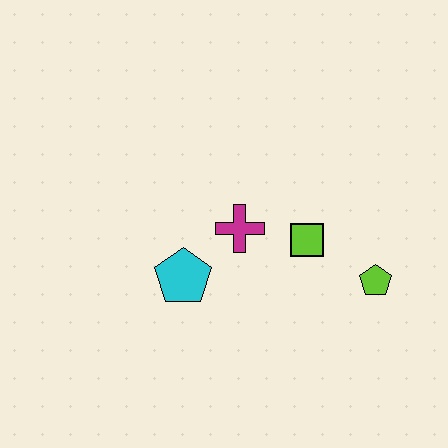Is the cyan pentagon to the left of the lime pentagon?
Yes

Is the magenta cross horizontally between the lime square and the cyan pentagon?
Yes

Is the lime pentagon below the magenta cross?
Yes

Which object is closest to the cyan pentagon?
The magenta cross is closest to the cyan pentagon.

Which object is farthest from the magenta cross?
The lime pentagon is farthest from the magenta cross.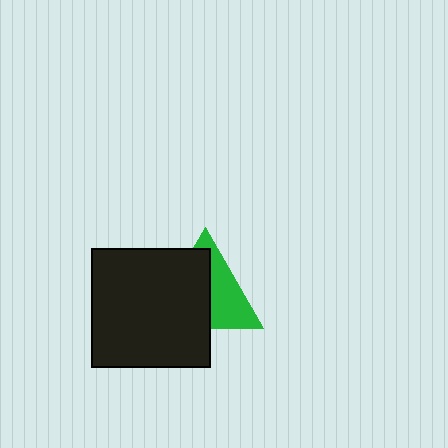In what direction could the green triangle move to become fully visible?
The green triangle could move right. That would shift it out from behind the black square entirely.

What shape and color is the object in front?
The object in front is a black square.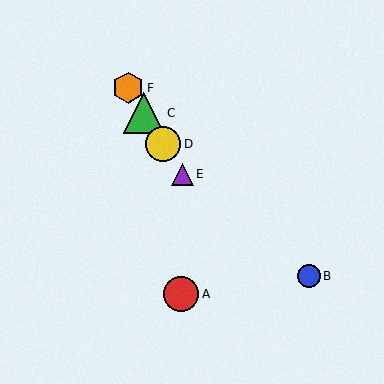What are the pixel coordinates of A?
Object A is at (181, 294).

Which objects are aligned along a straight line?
Objects C, D, E, F are aligned along a straight line.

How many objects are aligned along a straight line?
4 objects (C, D, E, F) are aligned along a straight line.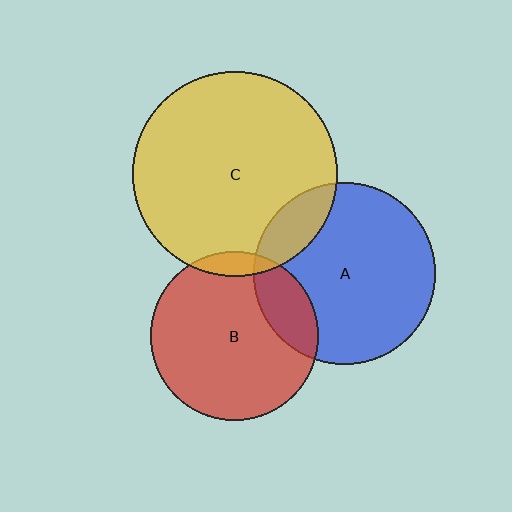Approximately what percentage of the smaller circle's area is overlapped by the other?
Approximately 20%.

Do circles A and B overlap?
Yes.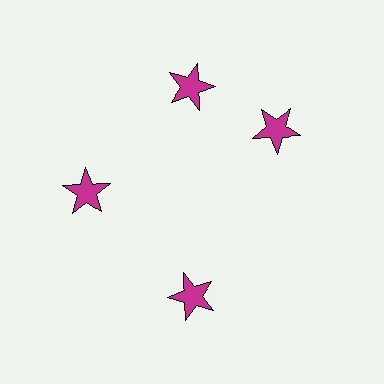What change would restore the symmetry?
The symmetry would be restored by rotating it back into even spacing with its neighbors so that all 4 stars sit at equal angles and equal distance from the center.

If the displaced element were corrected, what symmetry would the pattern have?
It would have 4-fold rotational symmetry — the pattern would map onto itself every 90 degrees.